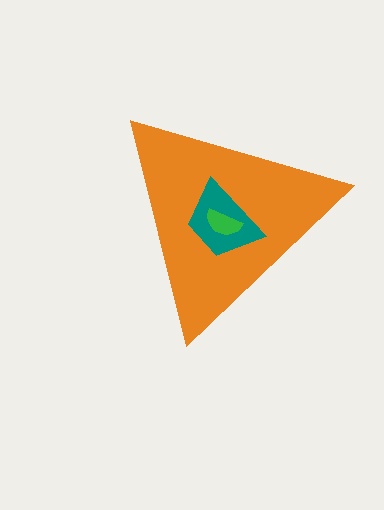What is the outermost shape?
The orange triangle.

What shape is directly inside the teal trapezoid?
The green semicircle.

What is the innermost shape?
The green semicircle.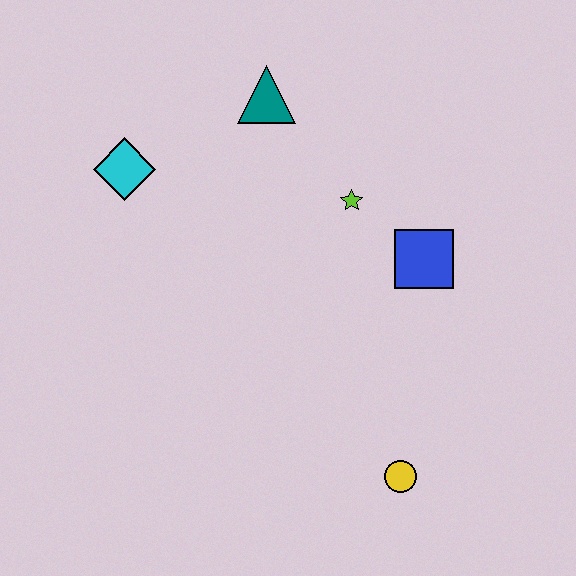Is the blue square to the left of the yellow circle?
No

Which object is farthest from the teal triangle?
The yellow circle is farthest from the teal triangle.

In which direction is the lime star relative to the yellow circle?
The lime star is above the yellow circle.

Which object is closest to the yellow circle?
The blue square is closest to the yellow circle.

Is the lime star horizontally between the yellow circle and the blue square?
No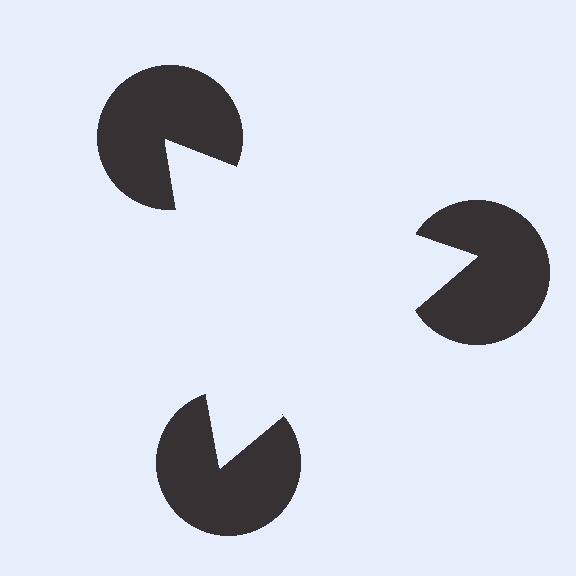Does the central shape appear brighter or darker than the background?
It typically appears slightly brighter than the background, even though no actual brightness change is drawn.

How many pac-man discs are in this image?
There are 3 — one at each vertex of the illusory triangle.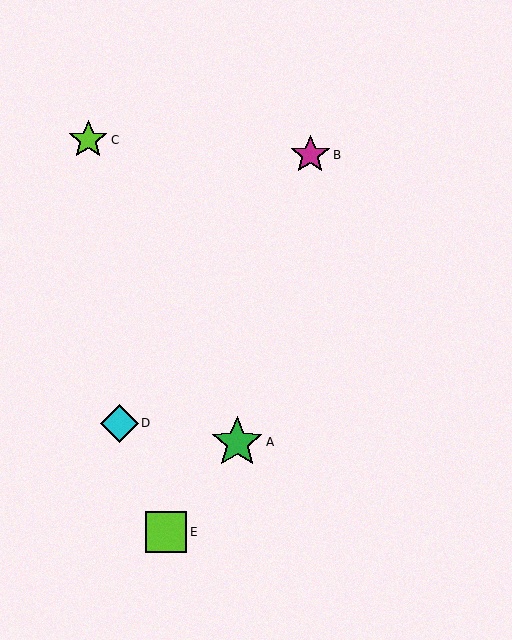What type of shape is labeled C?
Shape C is a lime star.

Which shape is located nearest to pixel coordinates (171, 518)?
The lime square (labeled E) at (166, 532) is nearest to that location.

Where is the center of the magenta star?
The center of the magenta star is at (310, 155).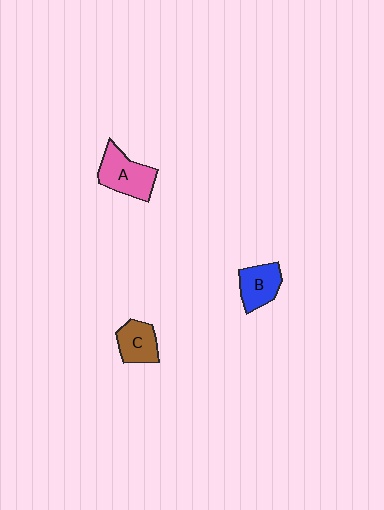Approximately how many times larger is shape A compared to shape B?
Approximately 1.3 times.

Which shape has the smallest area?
Shape C (brown).